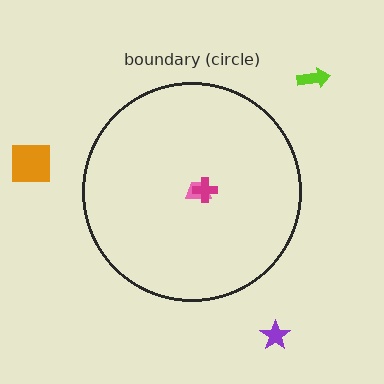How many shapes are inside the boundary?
2 inside, 3 outside.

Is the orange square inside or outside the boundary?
Outside.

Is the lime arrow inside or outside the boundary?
Outside.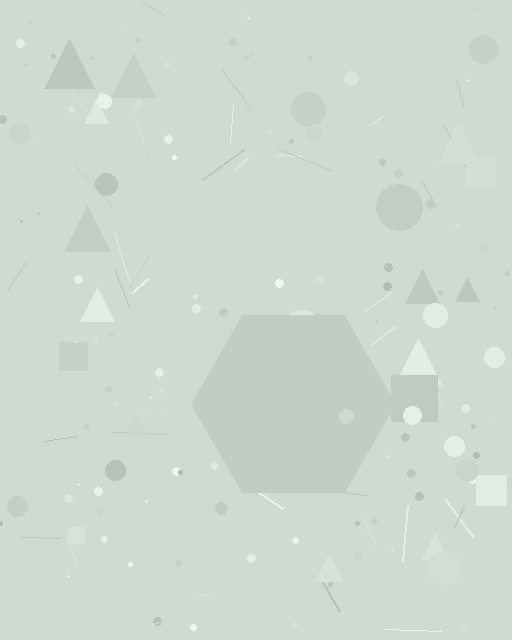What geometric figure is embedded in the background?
A hexagon is embedded in the background.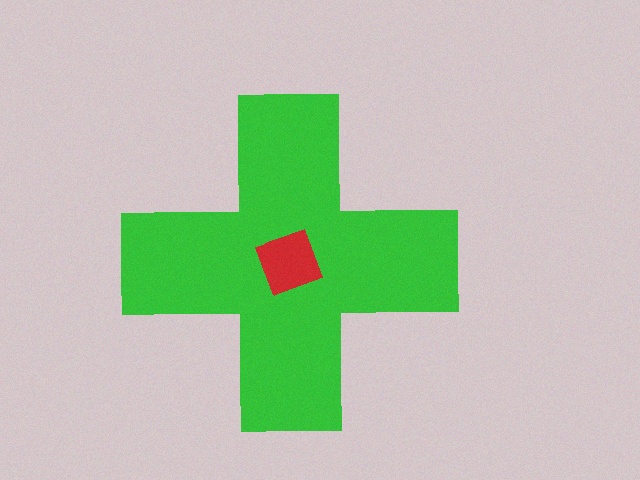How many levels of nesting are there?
2.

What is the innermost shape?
The red square.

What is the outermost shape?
The green cross.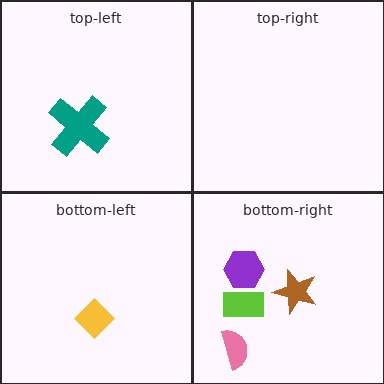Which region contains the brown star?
The bottom-right region.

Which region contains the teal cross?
The top-left region.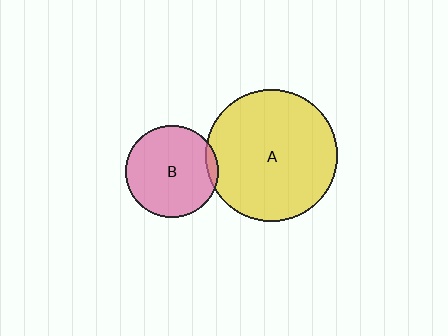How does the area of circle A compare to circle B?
Approximately 2.0 times.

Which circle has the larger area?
Circle A (yellow).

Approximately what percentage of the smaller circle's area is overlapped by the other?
Approximately 5%.